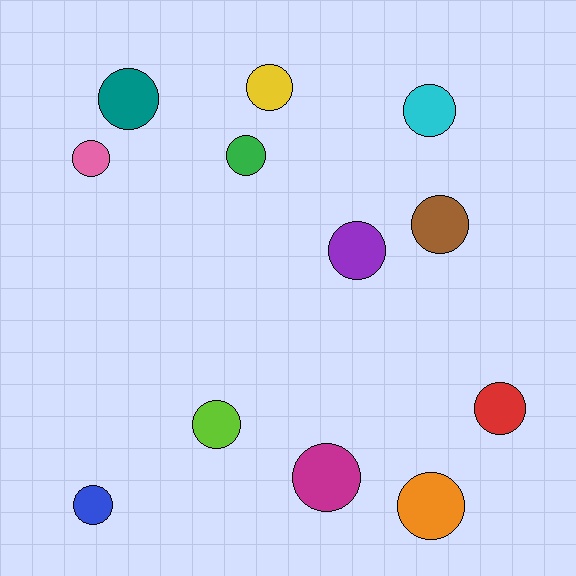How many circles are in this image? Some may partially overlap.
There are 12 circles.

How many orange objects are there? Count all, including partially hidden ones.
There is 1 orange object.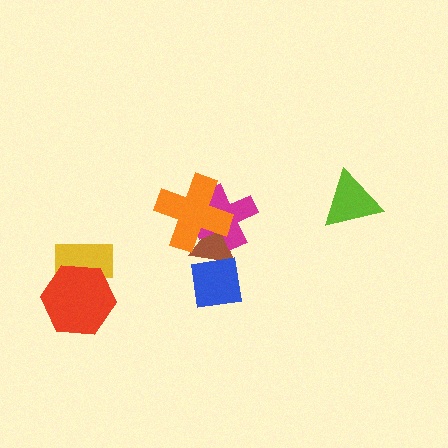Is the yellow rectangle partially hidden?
Yes, it is partially covered by another shape.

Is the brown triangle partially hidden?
Yes, it is partially covered by another shape.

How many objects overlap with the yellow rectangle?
1 object overlaps with the yellow rectangle.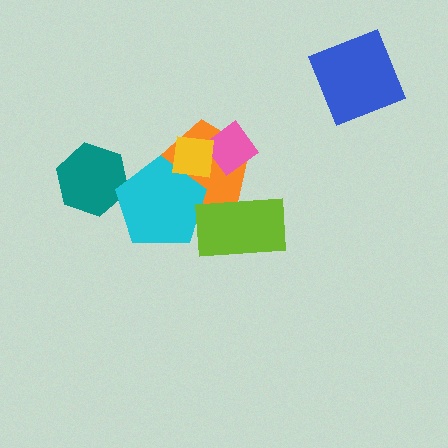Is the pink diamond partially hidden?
Yes, it is partially covered by another shape.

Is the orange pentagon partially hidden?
Yes, it is partially covered by another shape.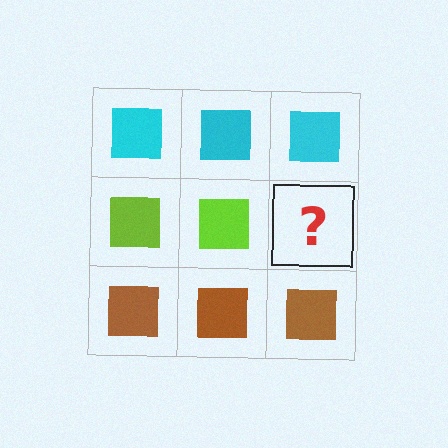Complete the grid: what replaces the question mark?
The question mark should be replaced with a lime square.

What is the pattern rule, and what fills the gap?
The rule is that each row has a consistent color. The gap should be filled with a lime square.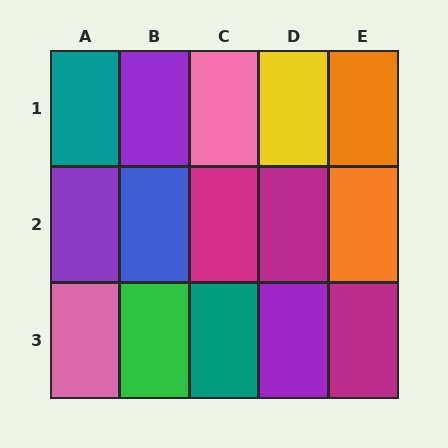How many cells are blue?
1 cell is blue.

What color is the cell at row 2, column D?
Magenta.